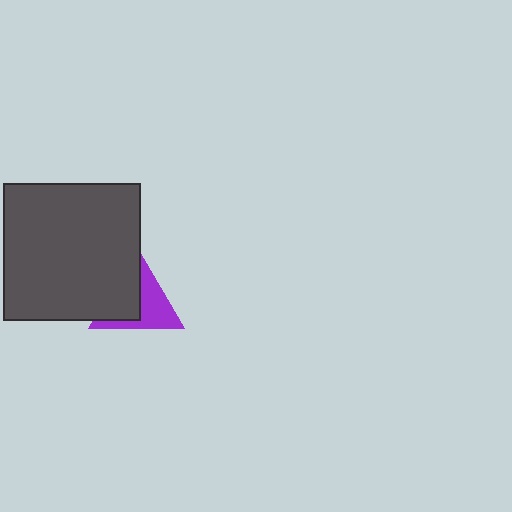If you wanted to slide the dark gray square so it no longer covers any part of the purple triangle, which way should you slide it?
Slide it left — that is the most direct way to separate the two shapes.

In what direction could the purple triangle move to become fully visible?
The purple triangle could move right. That would shift it out from behind the dark gray square entirely.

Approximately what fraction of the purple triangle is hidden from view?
Roughly 50% of the purple triangle is hidden behind the dark gray square.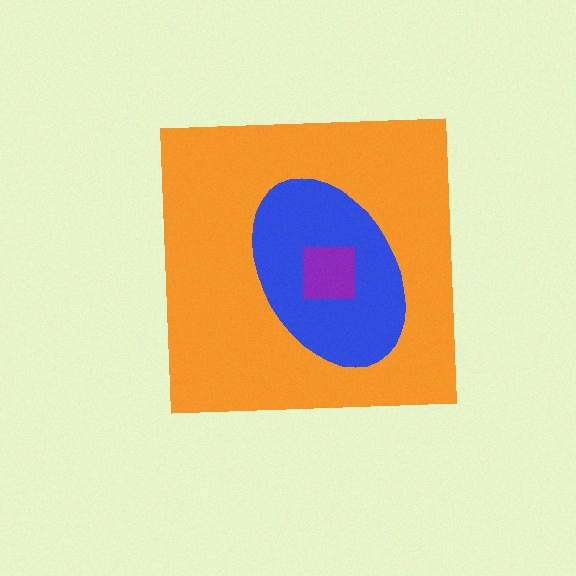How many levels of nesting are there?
3.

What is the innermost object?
The purple square.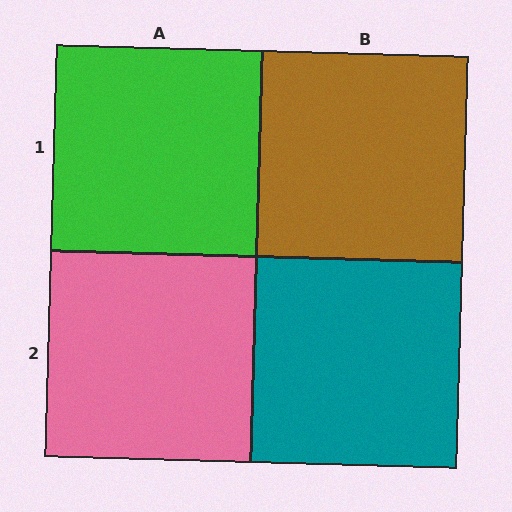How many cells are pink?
1 cell is pink.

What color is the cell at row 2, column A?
Pink.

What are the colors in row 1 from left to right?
Green, brown.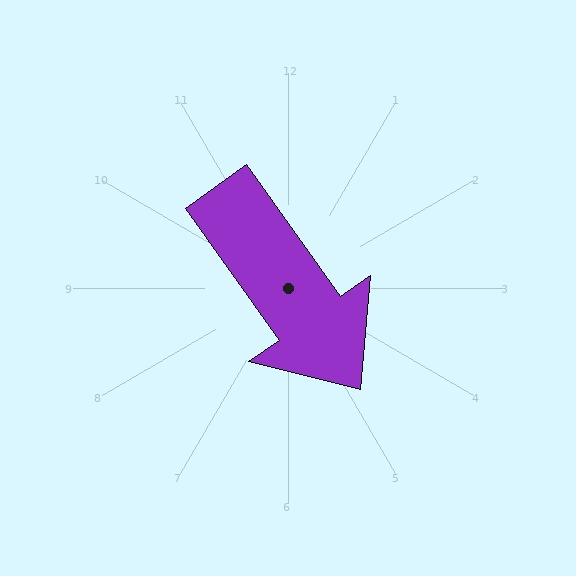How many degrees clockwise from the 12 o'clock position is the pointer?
Approximately 145 degrees.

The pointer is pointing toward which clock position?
Roughly 5 o'clock.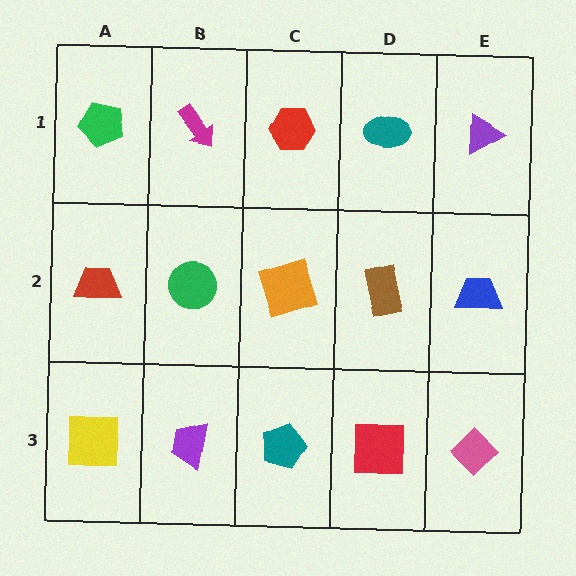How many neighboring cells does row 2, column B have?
4.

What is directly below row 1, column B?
A green circle.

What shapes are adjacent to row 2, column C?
A red hexagon (row 1, column C), a teal pentagon (row 3, column C), a green circle (row 2, column B), a brown rectangle (row 2, column D).